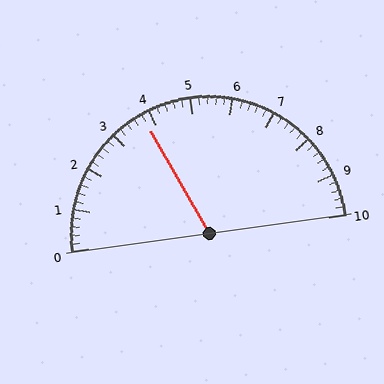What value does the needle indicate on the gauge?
The needle indicates approximately 3.8.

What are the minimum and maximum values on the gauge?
The gauge ranges from 0 to 10.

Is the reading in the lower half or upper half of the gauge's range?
The reading is in the lower half of the range (0 to 10).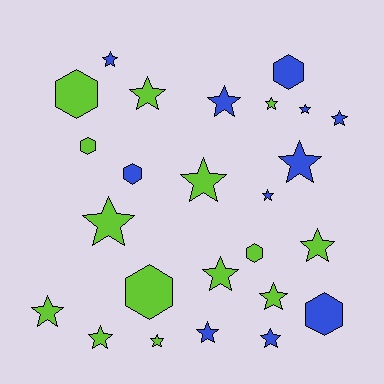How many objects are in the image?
There are 25 objects.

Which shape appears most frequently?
Star, with 18 objects.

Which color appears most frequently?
Lime, with 14 objects.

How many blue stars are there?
There are 8 blue stars.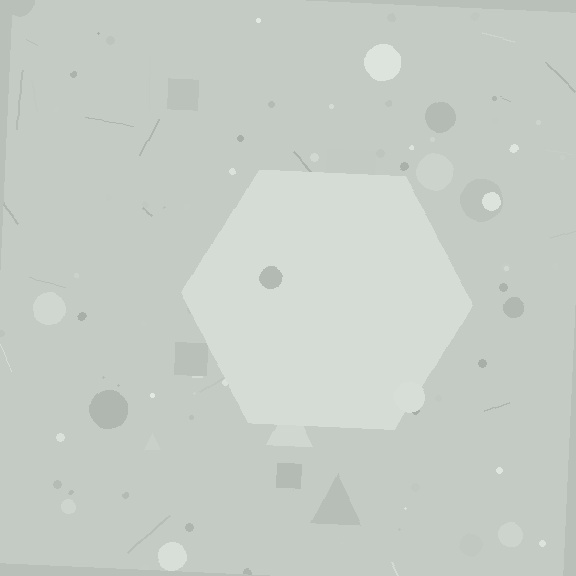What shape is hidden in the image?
A hexagon is hidden in the image.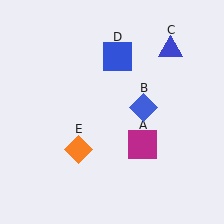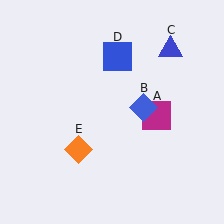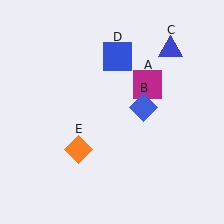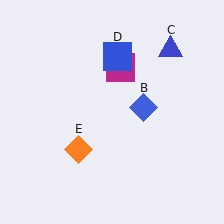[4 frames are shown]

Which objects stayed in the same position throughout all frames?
Blue diamond (object B) and blue triangle (object C) and blue square (object D) and orange diamond (object E) remained stationary.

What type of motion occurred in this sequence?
The magenta square (object A) rotated counterclockwise around the center of the scene.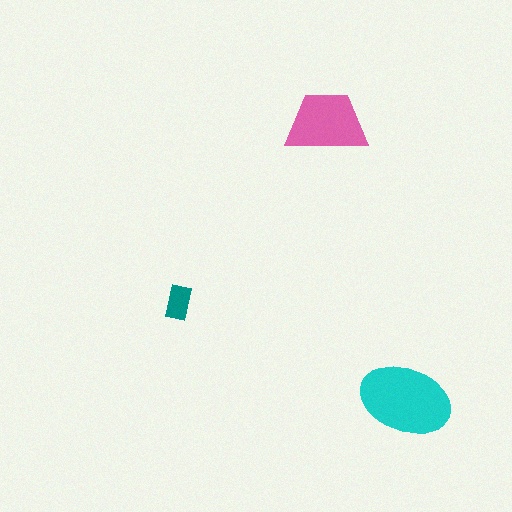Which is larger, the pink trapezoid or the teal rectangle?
The pink trapezoid.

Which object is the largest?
The cyan ellipse.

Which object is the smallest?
The teal rectangle.